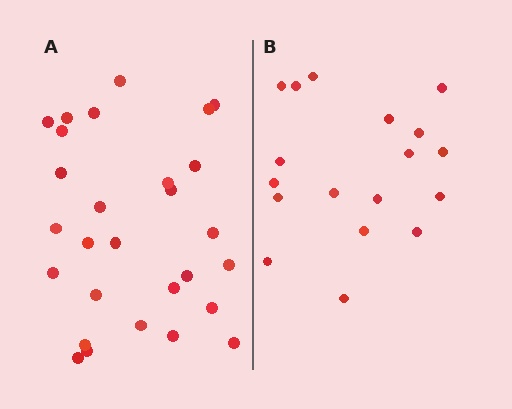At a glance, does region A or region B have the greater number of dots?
Region A (the left region) has more dots.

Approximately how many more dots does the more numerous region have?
Region A has roughly 10 or so more dots than region B.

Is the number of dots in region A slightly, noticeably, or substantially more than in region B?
Region A has substantially more. The ratio is roughly 1.6 to 1.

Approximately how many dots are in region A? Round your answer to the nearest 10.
About 30 dots. (The exact count is 28, which rounds to 30.)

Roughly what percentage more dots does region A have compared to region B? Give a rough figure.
About 55% more.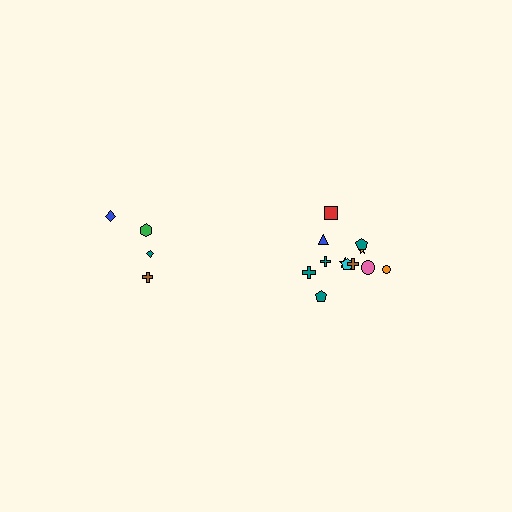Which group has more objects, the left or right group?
The right group.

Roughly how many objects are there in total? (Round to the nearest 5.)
Roughly 15 objects in total.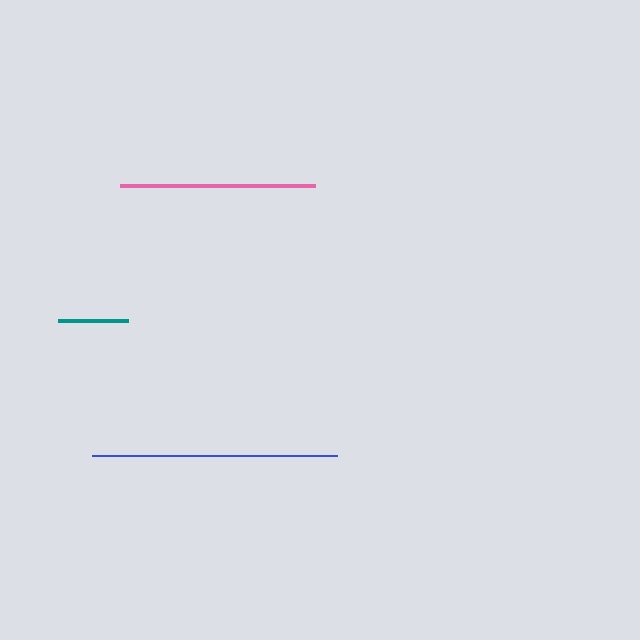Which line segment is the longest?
The blue line is the longest at approximately 245 pixels.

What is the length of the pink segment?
The pink segment is approximately 195 pixels long.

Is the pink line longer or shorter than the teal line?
The pink line is longer than the teal line.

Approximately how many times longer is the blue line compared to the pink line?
The blue line is approximately 1.3 times the length of the pink line.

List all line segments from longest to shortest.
From longest to shortest: blue, pink, teal.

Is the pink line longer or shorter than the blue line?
The blue line is longer than the pink line.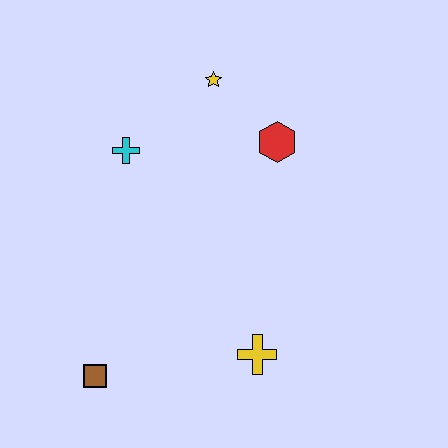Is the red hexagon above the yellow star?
No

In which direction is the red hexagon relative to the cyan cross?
The red hexagon is to the right of the cyan cross.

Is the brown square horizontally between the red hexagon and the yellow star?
No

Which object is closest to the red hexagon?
The yellow star is closest to the red hexagon.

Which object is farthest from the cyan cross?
The yellow cross is farthest from the cyan cross.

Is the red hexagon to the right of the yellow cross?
Yes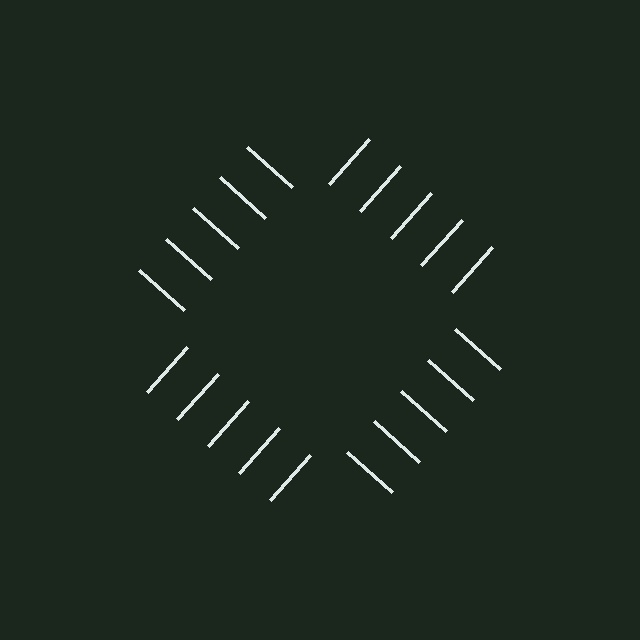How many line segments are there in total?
20 — 5 along each of the 4 edges.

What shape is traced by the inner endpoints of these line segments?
An illusory square — the line segments terminate on its edges but no continuous stroke is drawn.